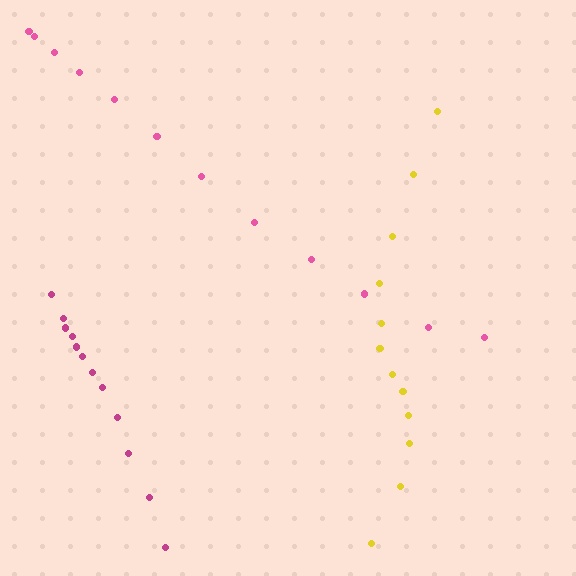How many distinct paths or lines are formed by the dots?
There are 3 distinct paths.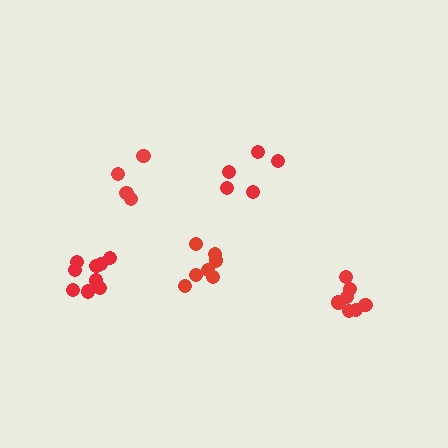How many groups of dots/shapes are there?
There are 5 groups.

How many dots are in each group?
Group 1: 5 dots, Group 2: 7 dots, Group 3: 5 dots, Group 4: 9 dots, Group 5: 7 dots (33 total).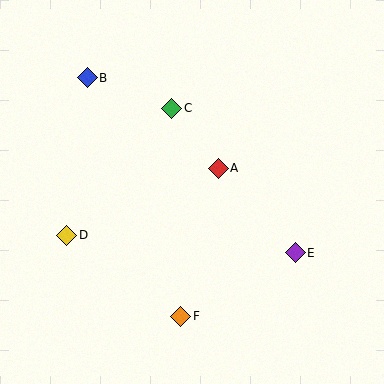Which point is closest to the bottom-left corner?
Point D is closest to the bottom-left corner.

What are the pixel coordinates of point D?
Point D is at (67, 235).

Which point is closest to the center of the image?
Point A at (218, 168) is closest to the center.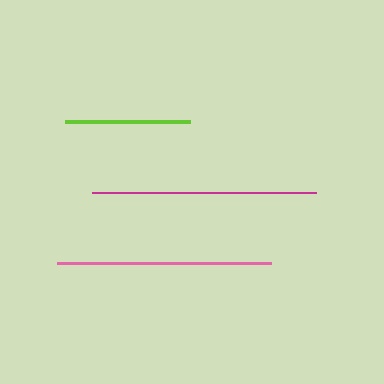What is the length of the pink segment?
The pink segment is approximately 214 pixels long.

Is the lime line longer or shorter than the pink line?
The pink line is longer than the lime line.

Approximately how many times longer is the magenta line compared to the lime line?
The magenta line is approximately 1.8 times the length of the lime line.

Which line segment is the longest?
The magenta line is the longest at approximately 224 pixels.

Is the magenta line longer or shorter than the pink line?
The magenta line is longer than the pink line.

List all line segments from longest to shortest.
From longest to shortest: magenta, pink, lime.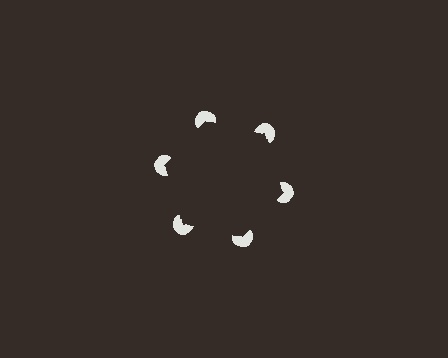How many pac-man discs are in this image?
There are 6 — one at each vertex of the illusory hexagon.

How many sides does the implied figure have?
6 sides.